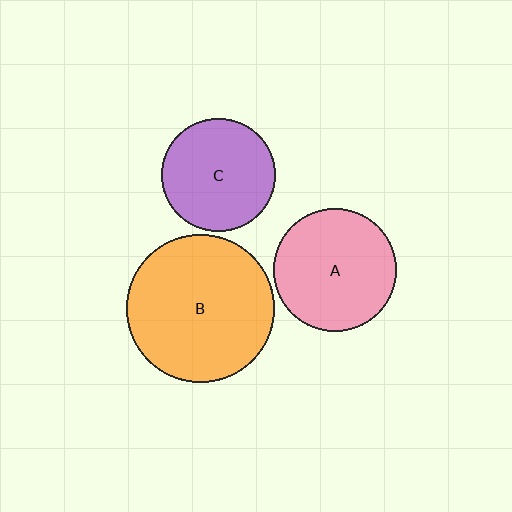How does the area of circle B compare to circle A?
Approximately 1.5 times.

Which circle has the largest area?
Circle B (orange).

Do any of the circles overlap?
No, none of the circles overlap.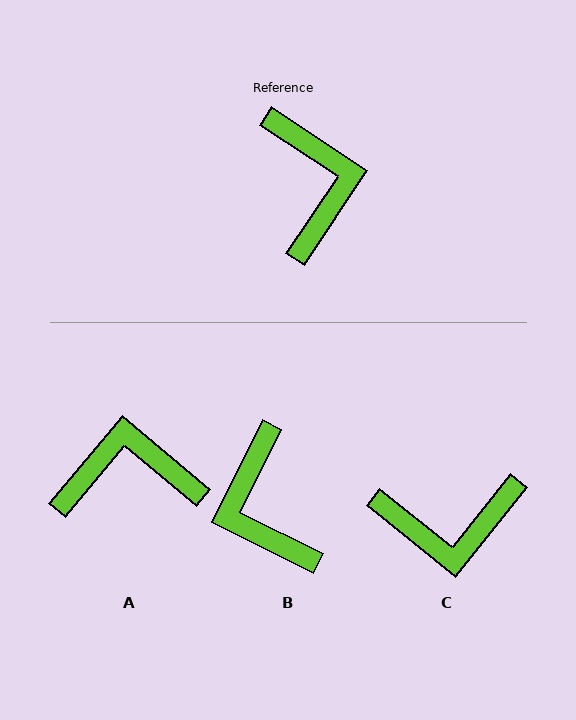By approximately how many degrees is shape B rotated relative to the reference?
Approximately 173 degrees clockwise.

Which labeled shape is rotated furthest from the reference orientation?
B, about 173 degrees away.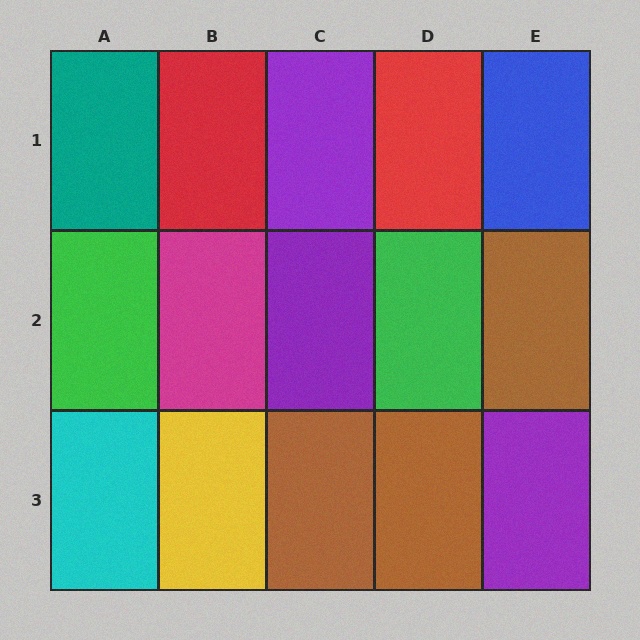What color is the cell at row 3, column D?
Brown.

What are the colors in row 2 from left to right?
Green, magenta, purple, green, brown.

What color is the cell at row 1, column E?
Blue.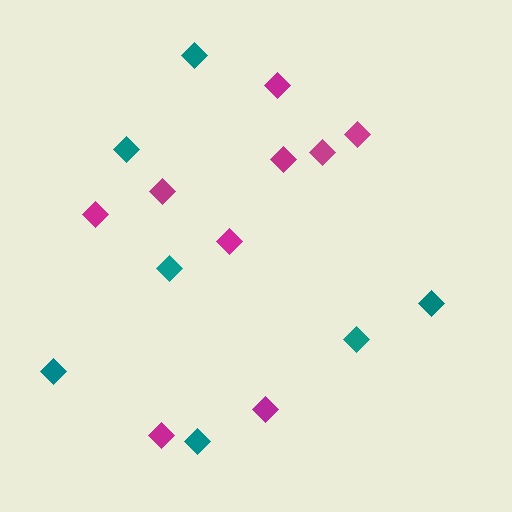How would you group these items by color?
There are 2 groups: one group of magenta diamonds (9) and one group of teal diamonds (7).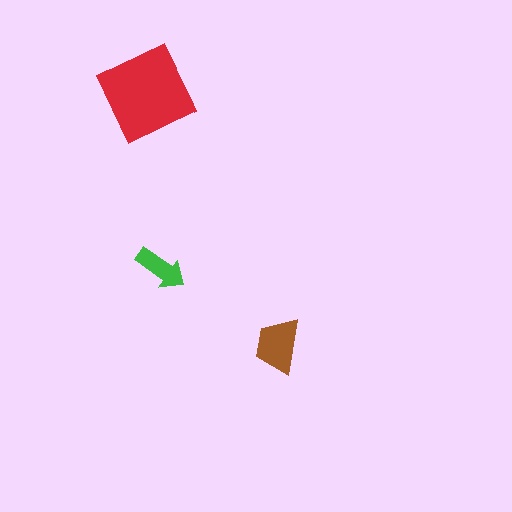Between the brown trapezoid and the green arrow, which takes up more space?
The brown trapezoid.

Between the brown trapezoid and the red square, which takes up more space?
The red square.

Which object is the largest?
The red square.